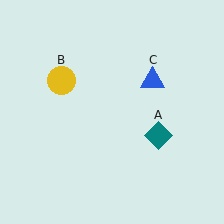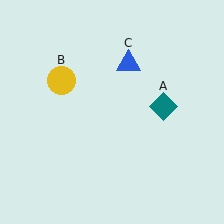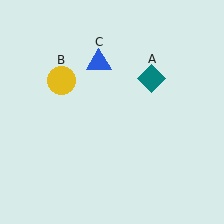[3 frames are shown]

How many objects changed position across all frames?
2 objects changed position: teal diamond (object A), blue triangle (object C).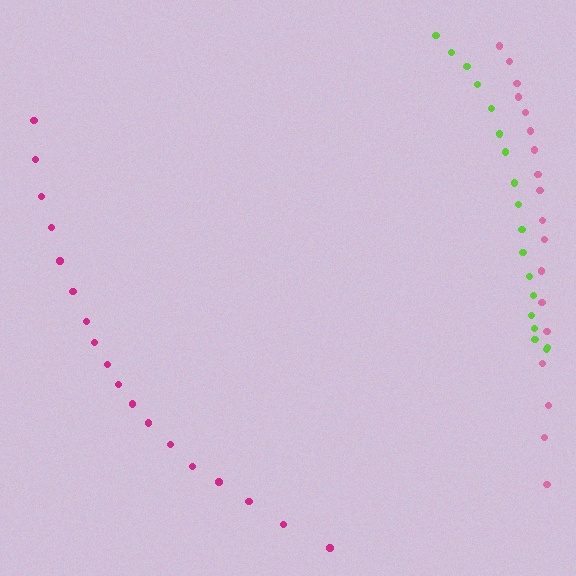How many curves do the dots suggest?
There are 3 distinct paths.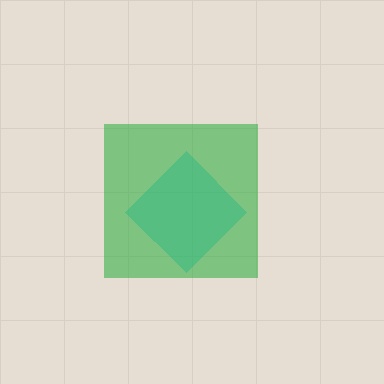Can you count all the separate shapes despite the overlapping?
Yes, there are 2 separate shapes.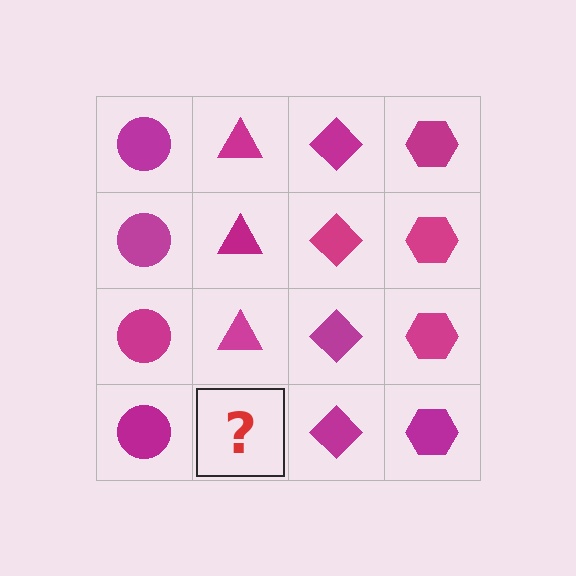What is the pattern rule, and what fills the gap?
The rule is that each column has a consistent shape. The gap should be filled with a magenta triangle.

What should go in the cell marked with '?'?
The missing cell should contain a magenta triangle.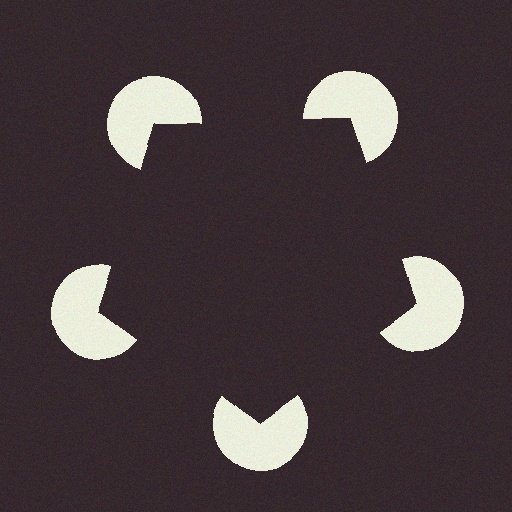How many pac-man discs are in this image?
There are 5 — one at each vertex of the illusory pentagon.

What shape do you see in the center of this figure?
An illusory pentagon — its edges are inferred from the aligned wedge cuts in the pac-man discs, not physically drawn.